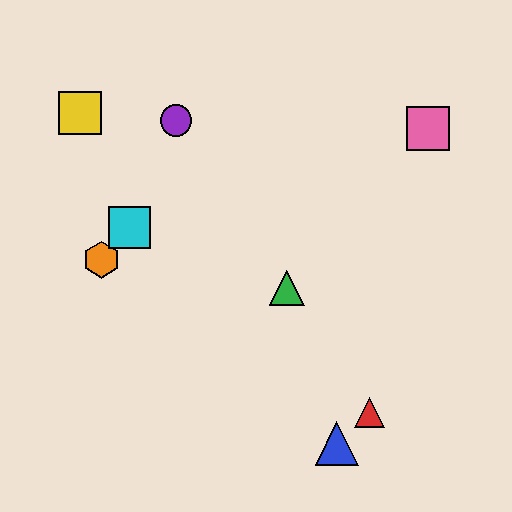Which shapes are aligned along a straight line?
The red triangle, the green triangle, the purple circle are aligned along a straight line.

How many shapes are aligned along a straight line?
3 shapes (the red triangle, the green triangle, the purple circle) are aligned along a straight line.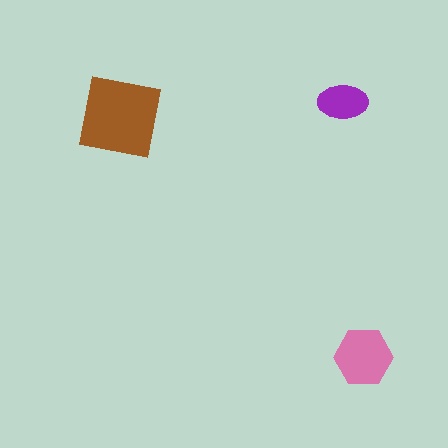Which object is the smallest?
The purple ellipse.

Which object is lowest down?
The pink hexagon is bottommost.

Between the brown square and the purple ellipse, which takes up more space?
The brown square.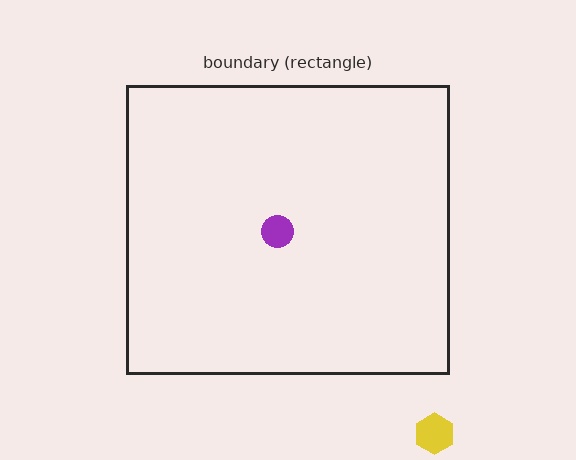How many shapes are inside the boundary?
1 inside, 1 outside.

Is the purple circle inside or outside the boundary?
Inside.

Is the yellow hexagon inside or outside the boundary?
Outside.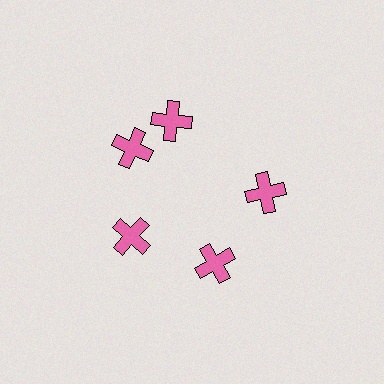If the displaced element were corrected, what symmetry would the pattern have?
It would have 5-fold rotational symmetry — the pattern would map onto itself every 72 degrees.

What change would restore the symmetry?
The symmetry would be restored by rotating it back into even spacing with its neighbors so that all 5 crosses sit at equal angles and equal distance from the center.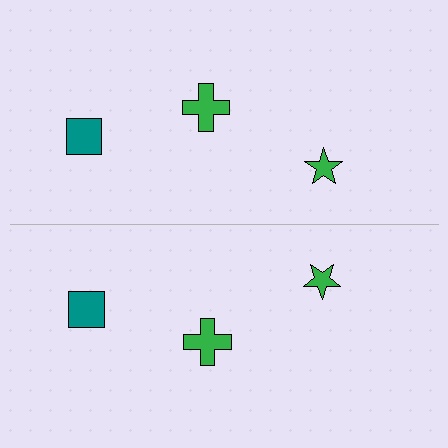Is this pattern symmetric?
Yes, this pattern has bilateral (reflection) symmetry.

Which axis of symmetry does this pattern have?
The pattern has a horizontal axis of symmetry running through the center of the image.